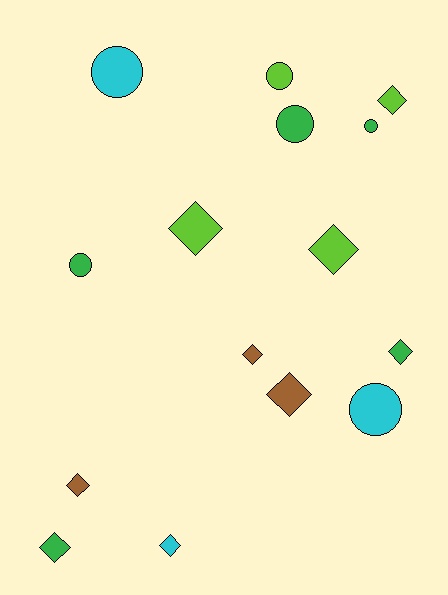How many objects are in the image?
There are 15 objects.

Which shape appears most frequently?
Diamond, with 9 objects.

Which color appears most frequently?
Green, with 5 objects.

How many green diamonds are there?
There are 2 green diamonds.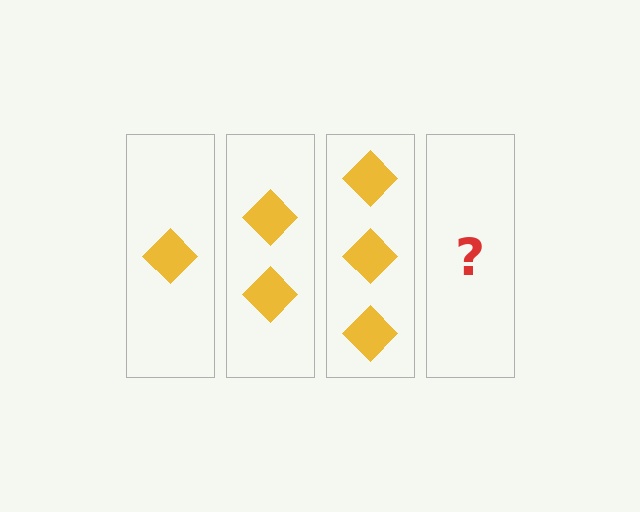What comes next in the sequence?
The next element should be 4 diamonds.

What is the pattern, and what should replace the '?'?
The pattern is that each step adds one more diamond. The '?' should be 4 diamonds.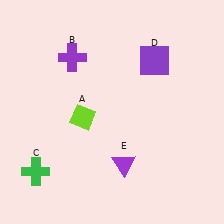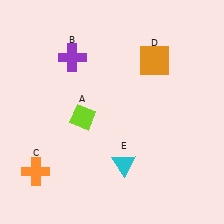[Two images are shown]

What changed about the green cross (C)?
In Image 1, C is green. In Image 2, it changed to orange.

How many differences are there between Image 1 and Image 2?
There are 3 differences between the two images.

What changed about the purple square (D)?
In Image 1, D is purple. In Image 2, it changed to orange.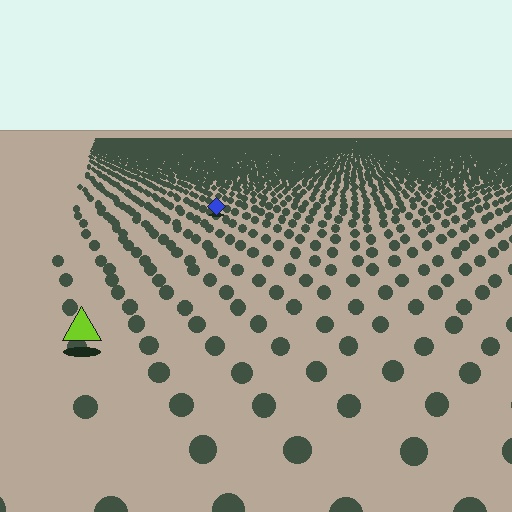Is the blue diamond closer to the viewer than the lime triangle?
No. The lime triangle is closer — you can tell from the texture gradient: the ground texture is coarser near it.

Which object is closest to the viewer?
The lime triangle is closest. The texture marks near it are larger and more spread out.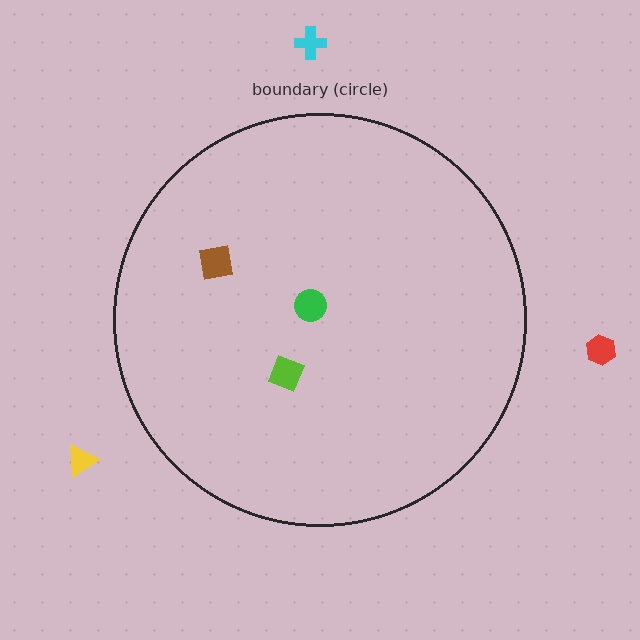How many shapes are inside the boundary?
3 inside, 3 outside.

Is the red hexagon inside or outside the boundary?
Outside.